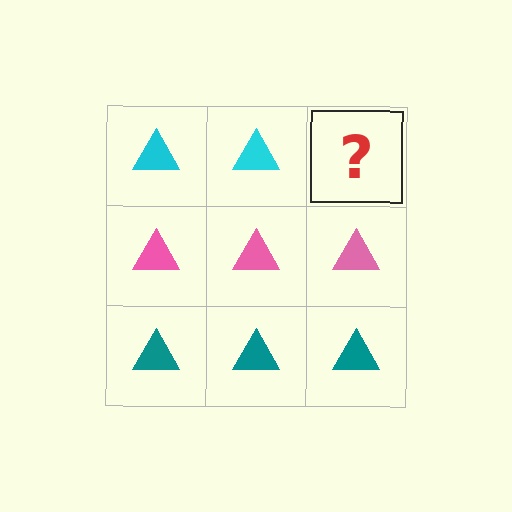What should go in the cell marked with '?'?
The missing cell should contain a cyan triangle.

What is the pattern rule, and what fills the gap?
The rule is that each row has a consistent color. The gap should be filled with a cyan triangle.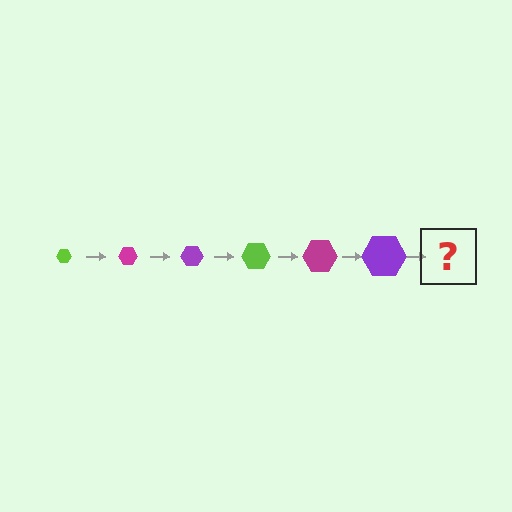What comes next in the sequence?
The next element should be a lime hexagon, larger than the previous one.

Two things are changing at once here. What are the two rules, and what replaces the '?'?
The two rules are that the hexagon grows larger each step and the color cycles through lime, magenta, and purple. The '?' should be a lime hexagon, larger than the previous one.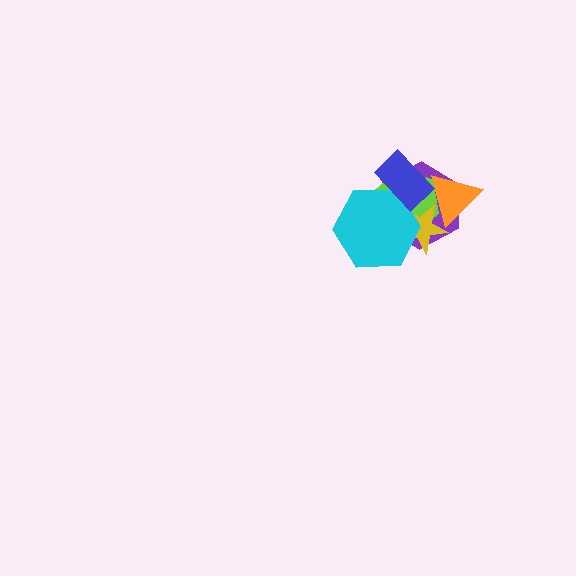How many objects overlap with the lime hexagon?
5 objects overlap with the lime hexagon.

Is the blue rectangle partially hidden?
No, no other shape covers it.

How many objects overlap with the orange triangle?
3 objects overlap with the orange triangle.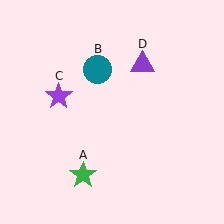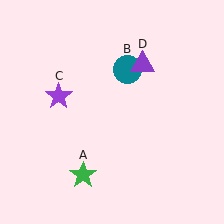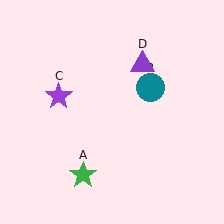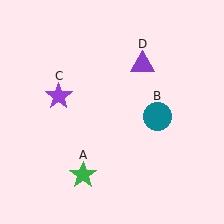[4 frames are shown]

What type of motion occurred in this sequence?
The teal circle (object B) rotated clockwise around the center of the scene.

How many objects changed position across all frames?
1 object changed position: teal circle (object B).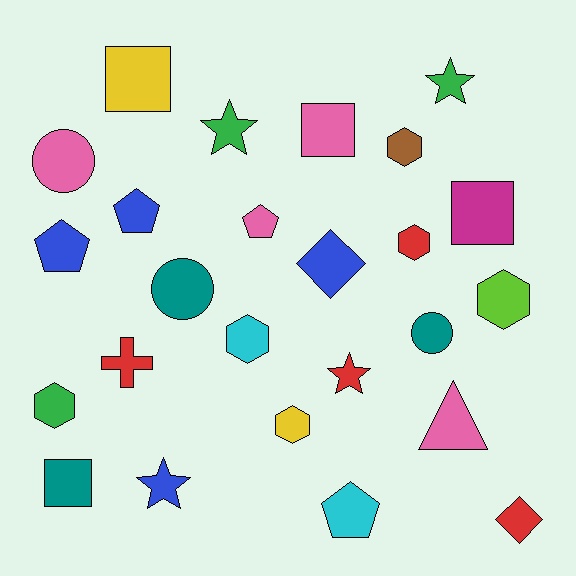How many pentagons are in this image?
There are 4 pentagons.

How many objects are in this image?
There are 25 objects.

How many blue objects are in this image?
There are 4 blue objects.